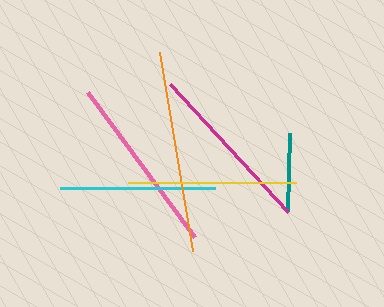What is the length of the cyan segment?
The cyan segment is approximately 155 pixels long.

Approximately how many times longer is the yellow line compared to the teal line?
The yellow line is approximately 2.2 times the length of the teal line.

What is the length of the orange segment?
The orange segment is approximately 202 pixels long.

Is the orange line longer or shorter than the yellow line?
The orange line is longer than the yellow line.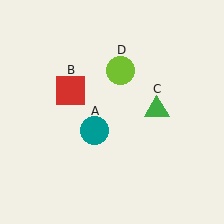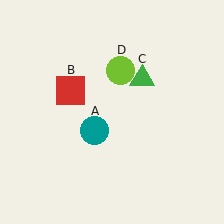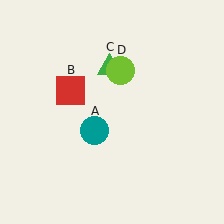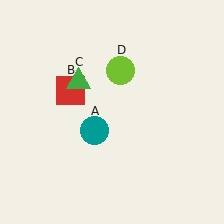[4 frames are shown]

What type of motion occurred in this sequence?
The green triangle (object C) rotated counterclockwise around the center of the scene.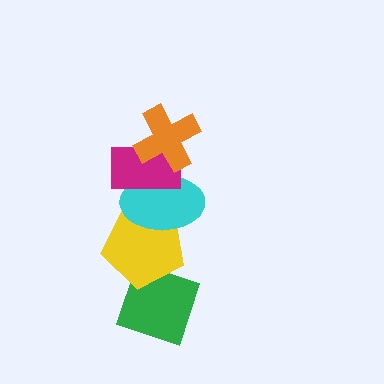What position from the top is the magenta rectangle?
The magenta rectangle is 2nd from the top.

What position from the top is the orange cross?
The orange cross is 1st from the top.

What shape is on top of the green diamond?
The yellow pentagon is on top of the green diamond.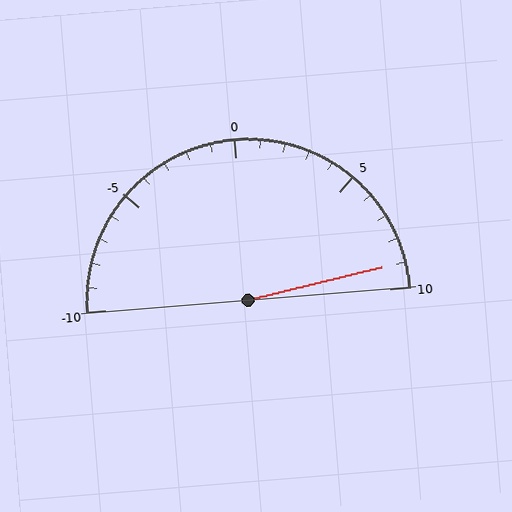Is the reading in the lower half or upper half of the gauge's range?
The reading is in the upper half of the range (-10 to 10).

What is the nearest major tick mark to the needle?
The nearest major tick mark is 10.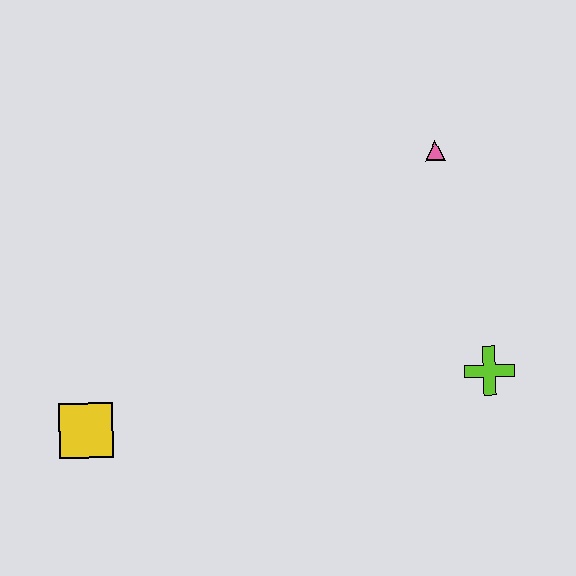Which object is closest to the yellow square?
The lime cross is closest to the yellow square.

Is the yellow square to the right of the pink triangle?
No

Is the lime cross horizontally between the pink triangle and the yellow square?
No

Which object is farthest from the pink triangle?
The yellow square is farthest from the pink triangle.